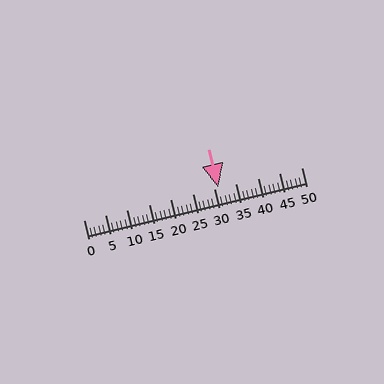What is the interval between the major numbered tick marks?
The major tick marks are spaced 5 units apart.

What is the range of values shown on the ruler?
The ruler shows values from 0 to 50.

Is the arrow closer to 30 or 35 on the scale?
The arrow is closer to 30.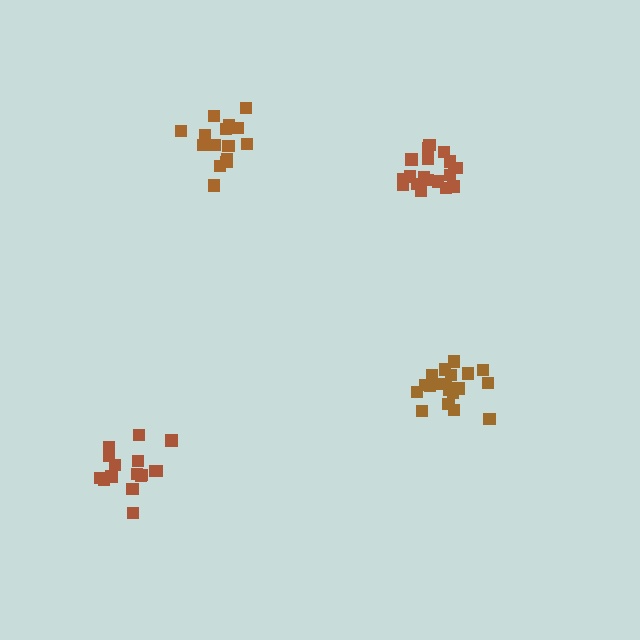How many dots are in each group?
Group 1: 16 dots, Group 2: 16 dots, Group 3: 19 dots, Group 4: 19 dots (70 total).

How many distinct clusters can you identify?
There are 4 distinct clusters.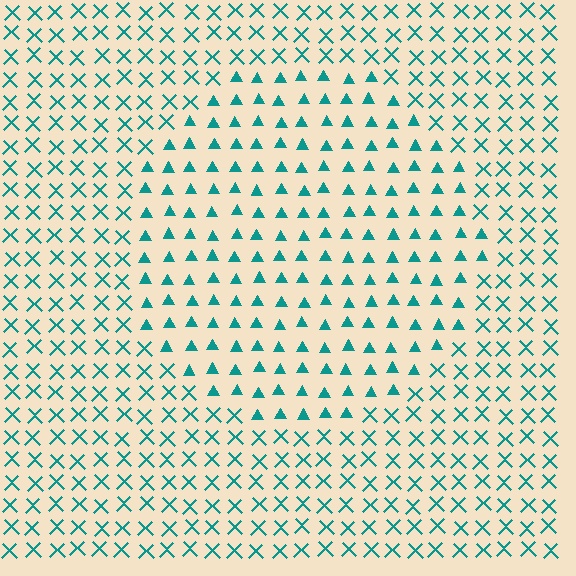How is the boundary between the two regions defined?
The boundary is defined by a change in element shape: triangles inside vs. X marks outside. All elements share the same color and spacing.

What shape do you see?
I see a circle.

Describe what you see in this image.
The image is filled with small teal elements arranged in a uniform grid. A circle-shaped region contains triangles, while the surrounding area contains X marks. The boundary is defined purely by the change in element shape.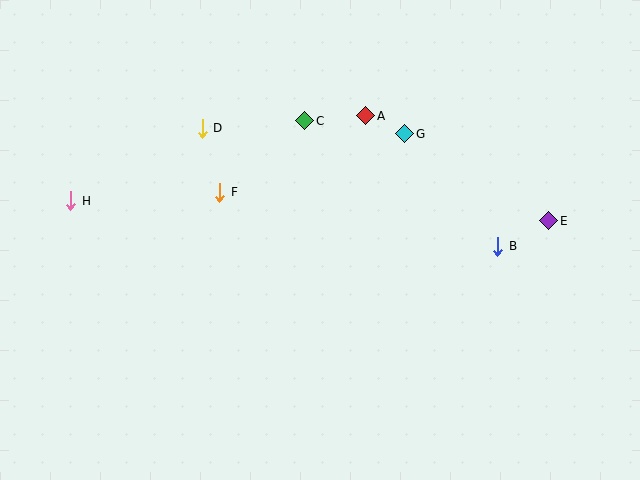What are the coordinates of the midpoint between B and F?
The midpoint between B and F is at (359, 219).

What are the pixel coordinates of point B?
Point B is at (498, 246).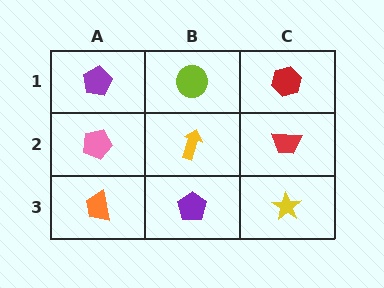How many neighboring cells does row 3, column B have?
3.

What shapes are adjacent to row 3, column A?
A pink pentagon (row 2, column A), a purple pentagon (row 3, column B).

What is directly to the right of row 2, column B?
A red trapezoid.